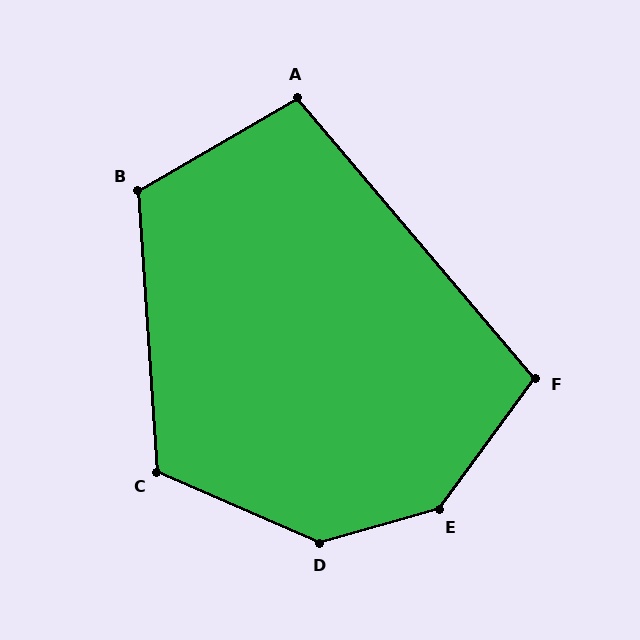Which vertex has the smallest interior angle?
A, at approximately 100 degrees.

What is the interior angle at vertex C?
Approximately 117 degrees (obtuse).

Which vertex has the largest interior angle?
E, at approximately 143 degrees.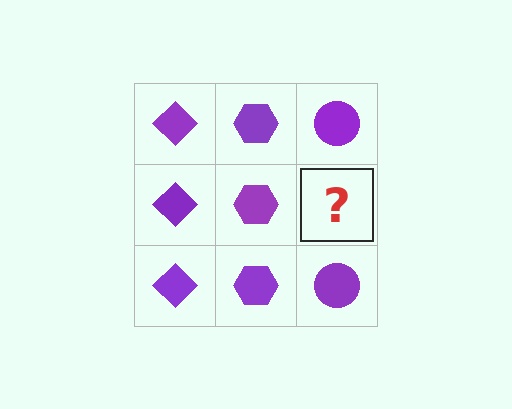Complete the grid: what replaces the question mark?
The question mark should be replaced with a purple circle.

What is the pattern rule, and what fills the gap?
The rule is that each column has a consistent shape. The gap should be filled with a purple circle.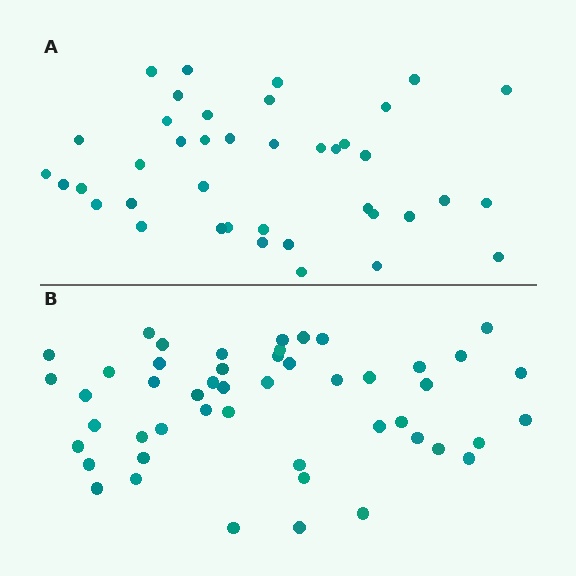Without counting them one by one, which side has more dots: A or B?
Region B (the bottom region) has more dots.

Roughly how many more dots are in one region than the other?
Region B has roughly 8 or so more dots than region A.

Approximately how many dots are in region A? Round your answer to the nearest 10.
About 40 dots.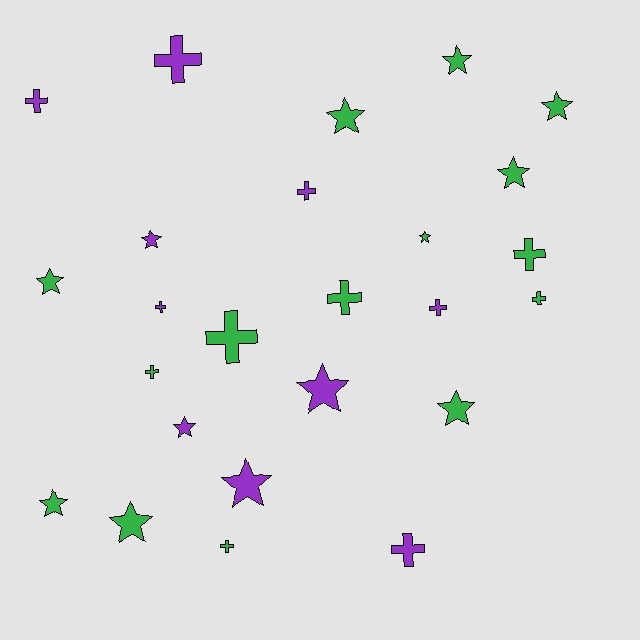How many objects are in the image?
There are 25 objects.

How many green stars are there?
There are 9 green stars.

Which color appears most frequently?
Green, with 15 objects.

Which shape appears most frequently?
Star, with 13 objects.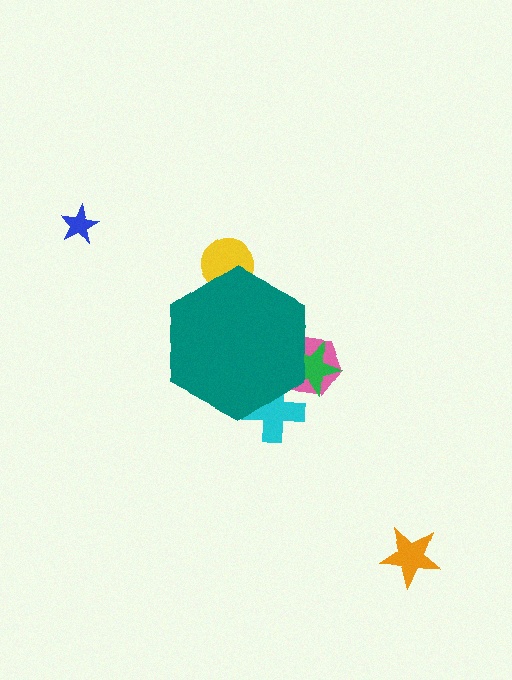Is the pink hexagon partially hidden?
Yes, the pink hexagon is partially hidden behind the teal hexagon.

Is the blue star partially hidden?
No, the blue star is fully visible.